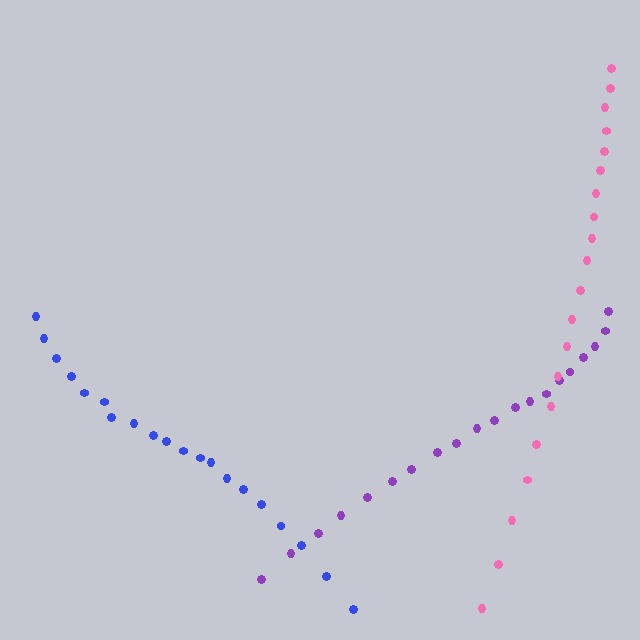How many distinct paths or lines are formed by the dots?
There are 3 distinct paths.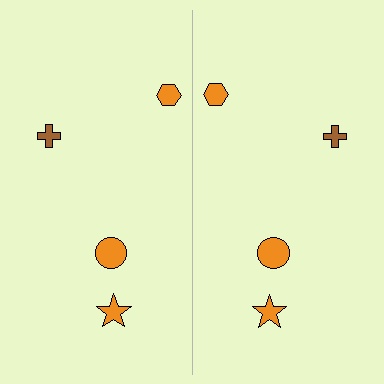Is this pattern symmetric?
Yes, this pattern has bilateral (reflection) symmetry.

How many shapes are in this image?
There are 8 shapes in this image.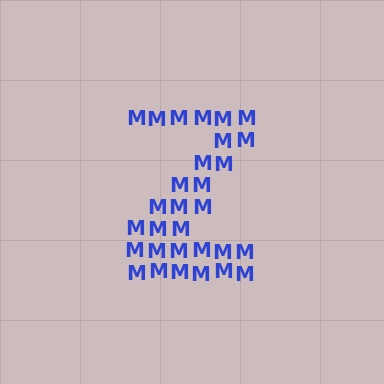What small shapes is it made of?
It is made of small letter M's.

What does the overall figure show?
The overall figure shows the letter Z.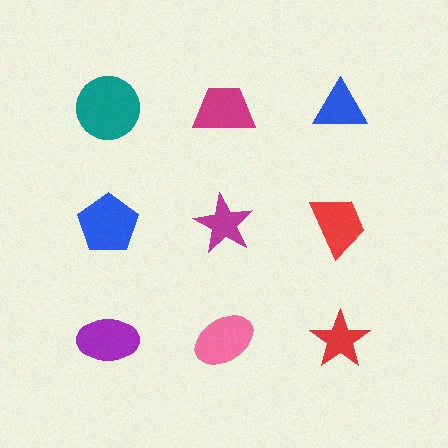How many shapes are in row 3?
3 shapes.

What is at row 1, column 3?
A blue triangle.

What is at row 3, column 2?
A pink ellipse.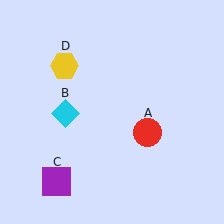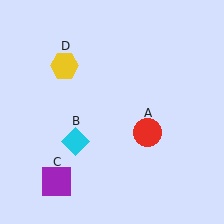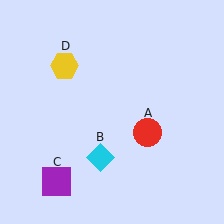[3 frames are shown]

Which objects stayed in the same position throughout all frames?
Red circle (object A) and purple square (object C) and yellow hexagon (object D) remained stationary.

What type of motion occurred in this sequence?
The cyan diamond (object B) rotated counterclockwise around the center of the scene.